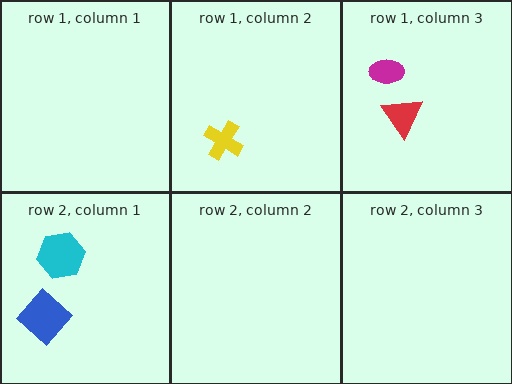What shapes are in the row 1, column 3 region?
The magenta ellipse, the red triangle.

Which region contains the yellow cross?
The row 1, column 2 region.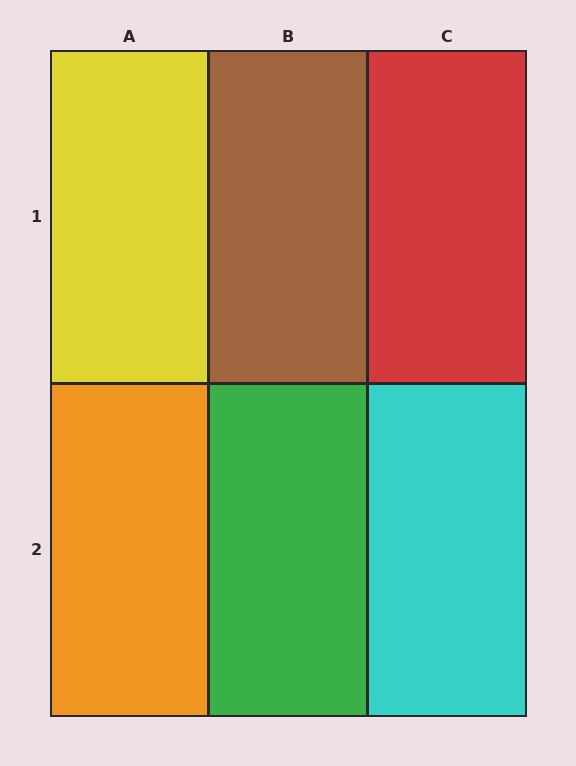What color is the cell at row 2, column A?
Orange.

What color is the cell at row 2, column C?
Cyan.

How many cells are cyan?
1 cell is cyan.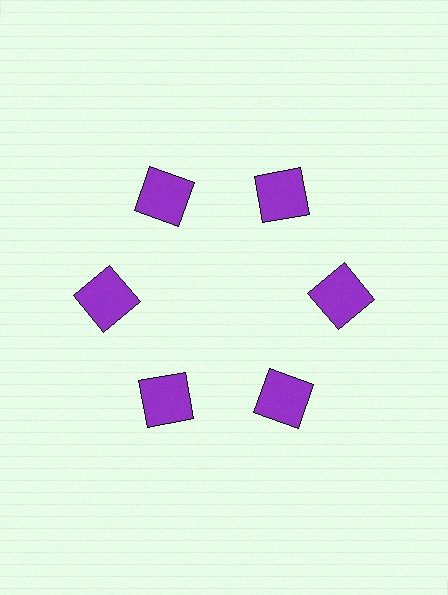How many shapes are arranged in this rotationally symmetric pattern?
There are 6 shapes, arranged in 6 groups of 1.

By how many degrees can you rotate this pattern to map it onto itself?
The pattern maps onto itself every 60 degrees of rotation.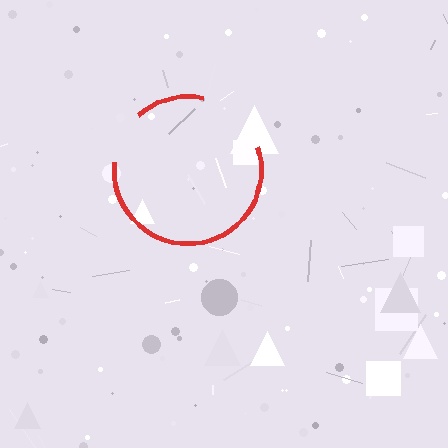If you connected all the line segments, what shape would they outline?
They would outline a circle.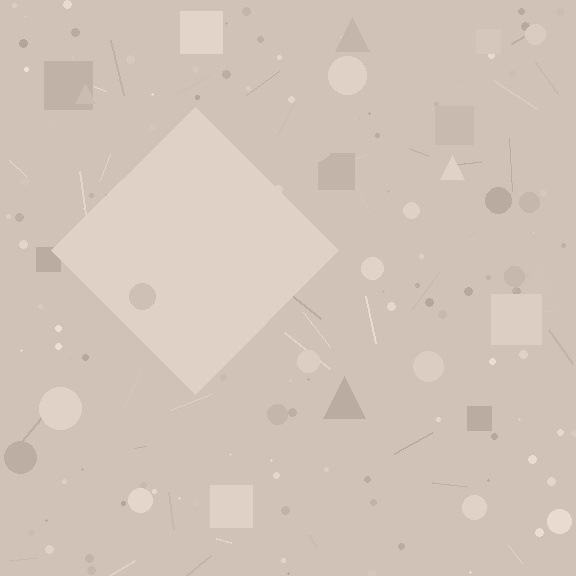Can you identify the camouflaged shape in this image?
The camouflaged shape is a diamond.